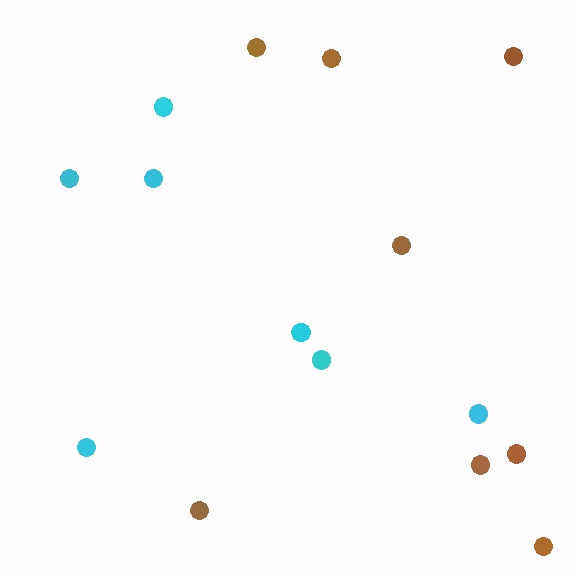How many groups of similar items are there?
There are 2 groups: one group of brown circles (8) and one group of cyan circles (7).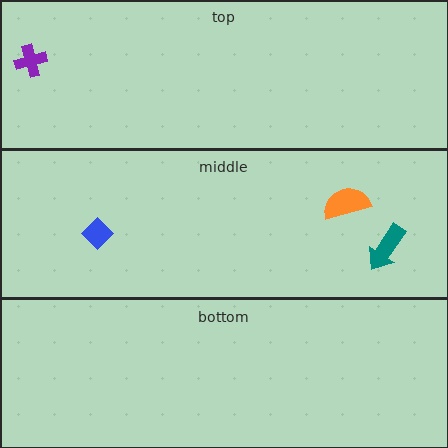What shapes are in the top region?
The purple cross.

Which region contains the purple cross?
The top region.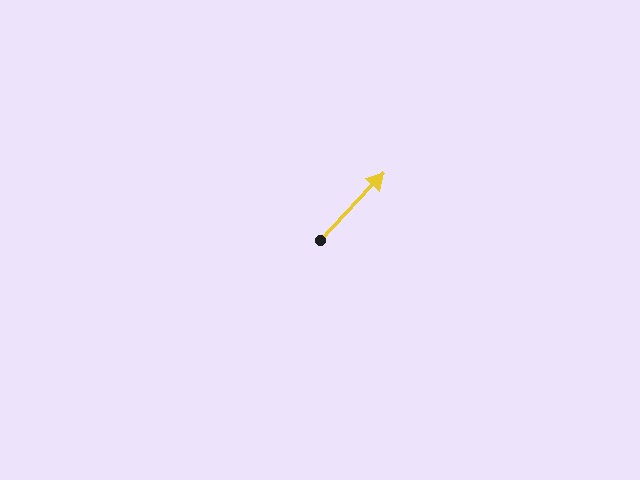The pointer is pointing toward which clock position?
Roughly 1 o'clock.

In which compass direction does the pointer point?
Northeast.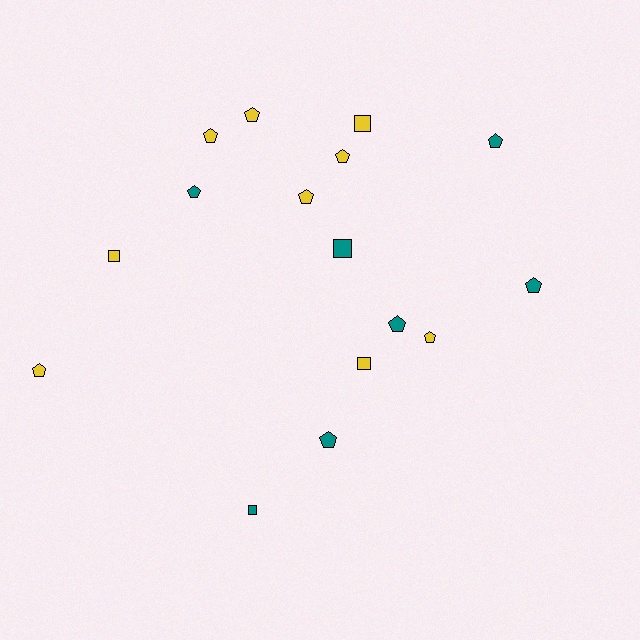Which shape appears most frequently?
Pentagon, with 11 objects.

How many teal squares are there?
There are 2 teal squares.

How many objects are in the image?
There are 16 objects.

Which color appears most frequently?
Yellow, with 9 objects.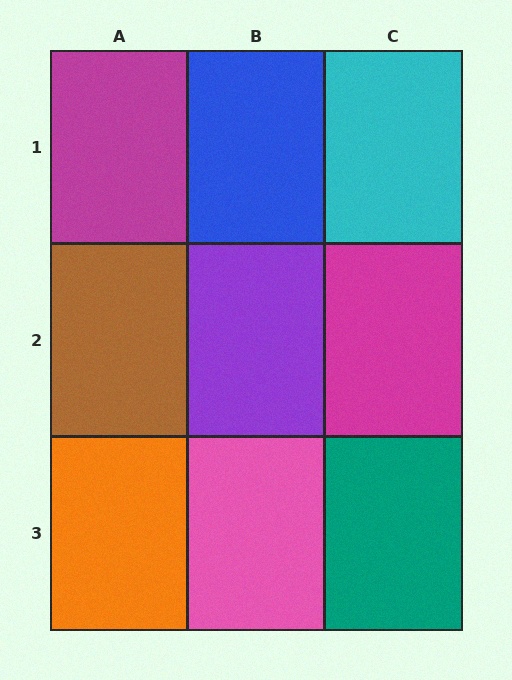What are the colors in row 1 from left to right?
Magenta, blue, cyan.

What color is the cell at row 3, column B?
Pink.